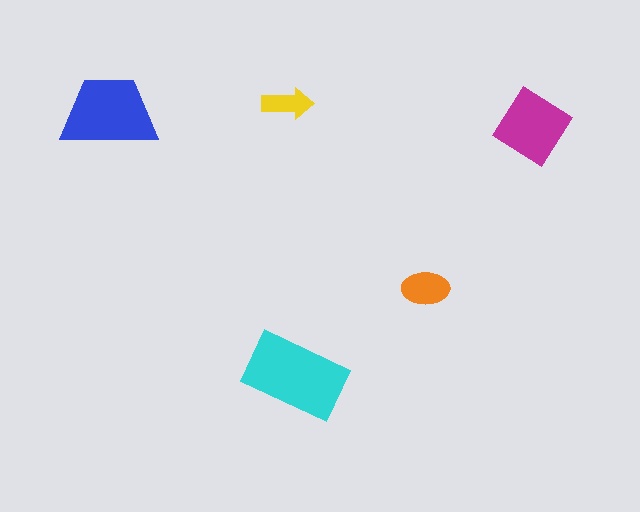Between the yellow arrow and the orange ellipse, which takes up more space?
The orange ellipse.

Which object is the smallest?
The yellow arrow.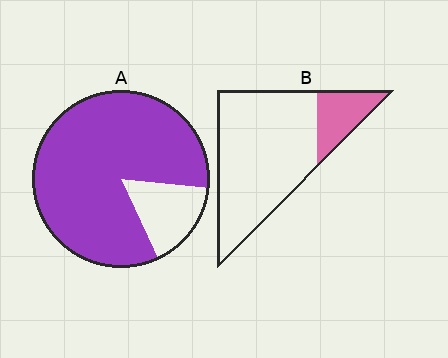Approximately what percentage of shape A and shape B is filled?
A is approximately 85% and B is approximately 20%.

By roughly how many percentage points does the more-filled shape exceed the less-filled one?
By roughly 65 percentage points (A over B).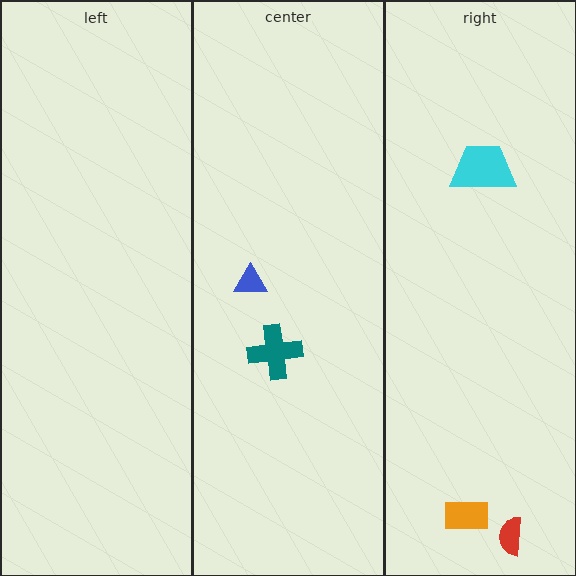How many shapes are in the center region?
2.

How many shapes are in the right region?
3.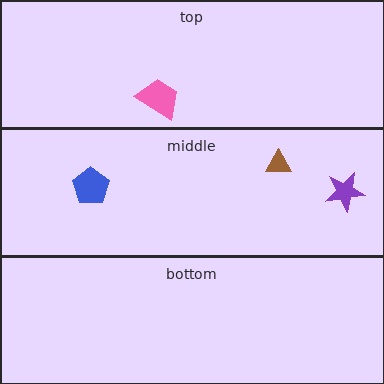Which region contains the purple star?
The middle region.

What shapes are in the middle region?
The brown triangle, the purple star, the blue pentagon.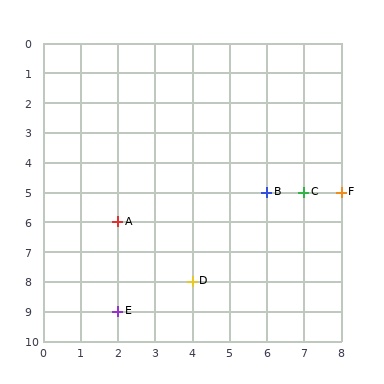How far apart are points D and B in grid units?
Points D and B are 2 columns and 3 rows apart (about 3.6 grid units diagonally).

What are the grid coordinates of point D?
Point D is at grid coordinates (4, 8).